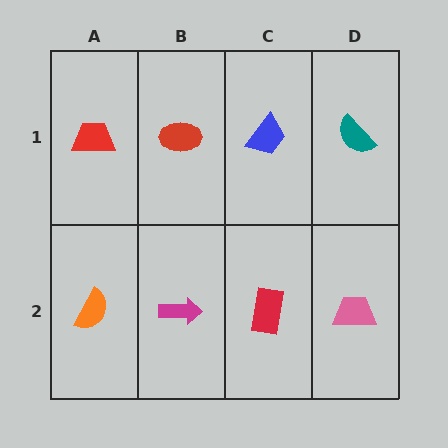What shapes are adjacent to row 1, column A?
An orange semicircle (row 2, column A), a red ellipse (row 1, column B).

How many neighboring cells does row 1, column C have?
3.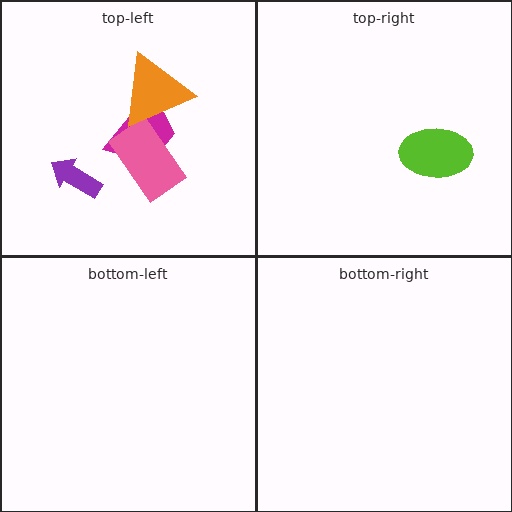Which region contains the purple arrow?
The top-left region.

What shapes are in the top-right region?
The lime ellipse.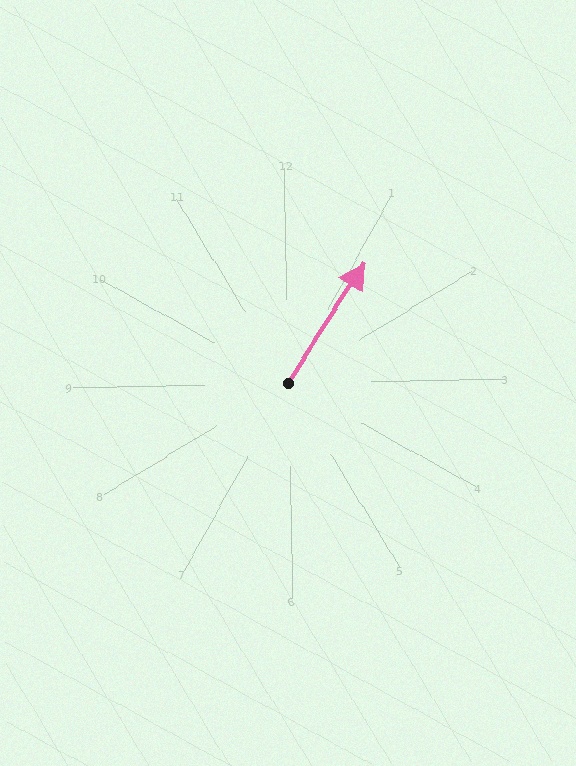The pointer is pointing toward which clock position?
Roughly 1 o'clock.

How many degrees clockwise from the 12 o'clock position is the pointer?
Approximately 34 degrees.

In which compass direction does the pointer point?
Northeast.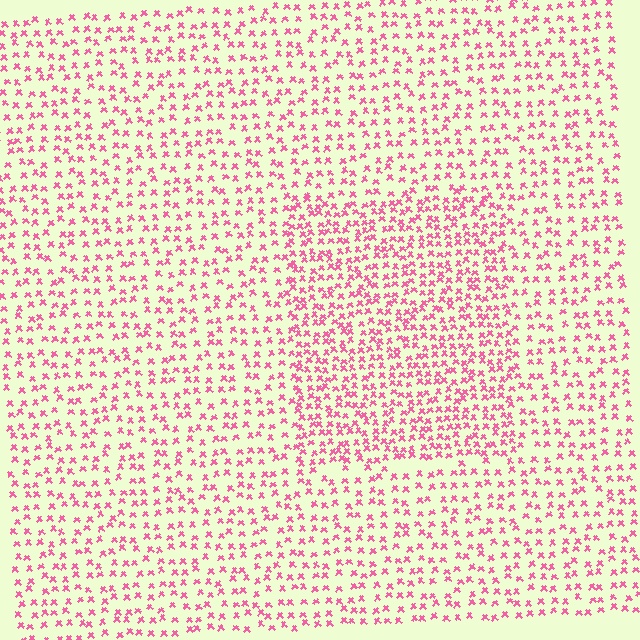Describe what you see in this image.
The image contains small pink elements arranged at two different densities. A rectangle-shaped region is visible where the elements are more densely packed than the surrounding area.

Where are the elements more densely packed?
The elements are more densely packed inside the rectangle boundary.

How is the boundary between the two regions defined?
The boundary is defined by a change in element density (approximately 1.7x ratio). All elements are the same color, size, and shape.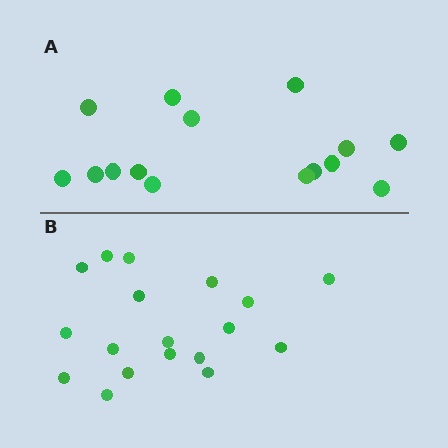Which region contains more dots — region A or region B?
Region B (the bottom region) has more dots.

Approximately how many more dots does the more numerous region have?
Region B has just a few more — roughly 2 or 3 more dots than region A.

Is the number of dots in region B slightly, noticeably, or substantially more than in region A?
Region B has only slightly more — the two regions are fairly close. The ratio is roughly 1.2 to 1.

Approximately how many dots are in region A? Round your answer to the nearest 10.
About 20 dots. (The exact count is 15, which rounds to 20.)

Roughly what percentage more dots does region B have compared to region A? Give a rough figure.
About 20% more.